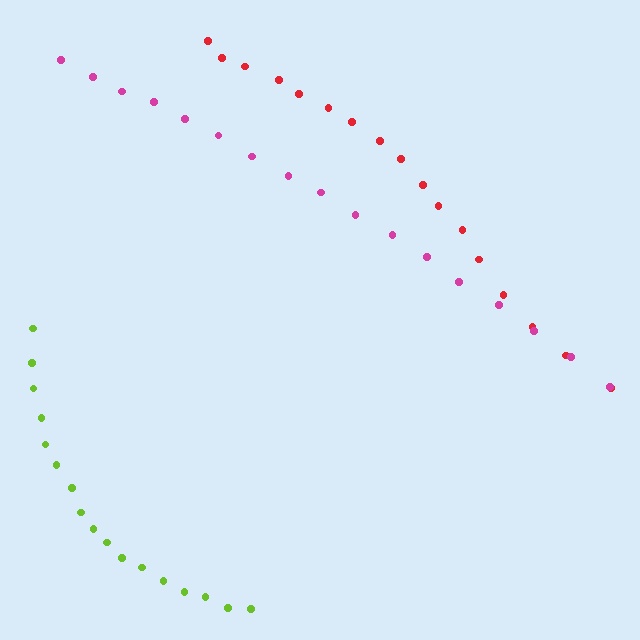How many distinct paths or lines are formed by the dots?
There are 3 distinct paths.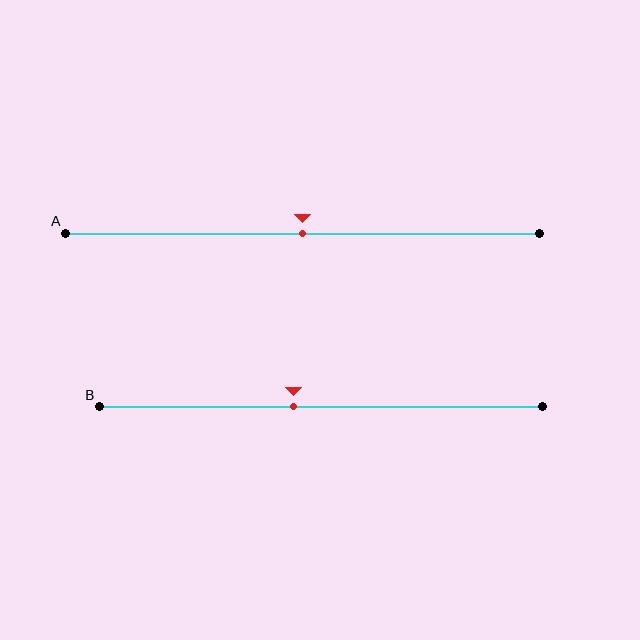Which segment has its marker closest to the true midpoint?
Segment A has its marker closest to the true midpoint.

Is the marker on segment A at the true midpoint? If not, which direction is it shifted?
Yes, the marker on segment A is at the true midpoint.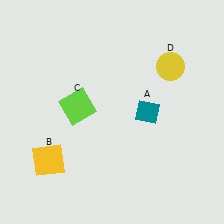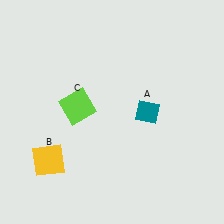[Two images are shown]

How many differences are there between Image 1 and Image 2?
There is 1 difference between the two images.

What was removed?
The yellow circle (D) was removed in Image 2.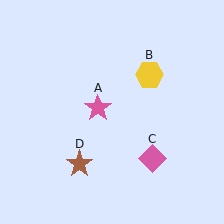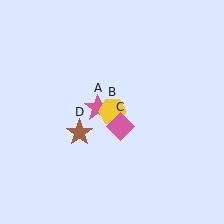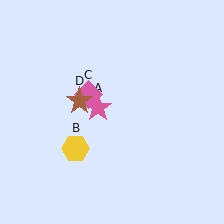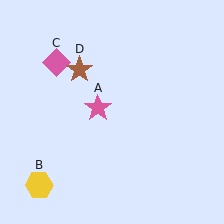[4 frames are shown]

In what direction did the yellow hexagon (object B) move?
The yellow hexagon (object B) moved down and to the left.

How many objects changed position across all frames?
3 objects changed position: yellow hexagon (object B), pink diamond (object C), brown star (object D).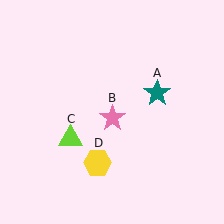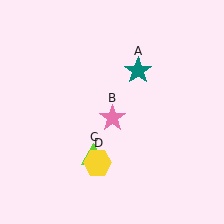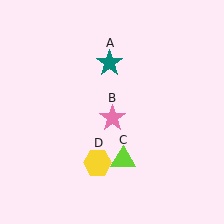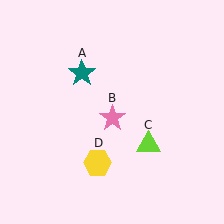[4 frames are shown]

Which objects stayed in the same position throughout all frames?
Pink star (object B) and yellow hexagon (object D) remained stationary.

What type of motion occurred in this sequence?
The teal star (object A), lime triangle (object C) rotated counterclockwise around the center of the scene.